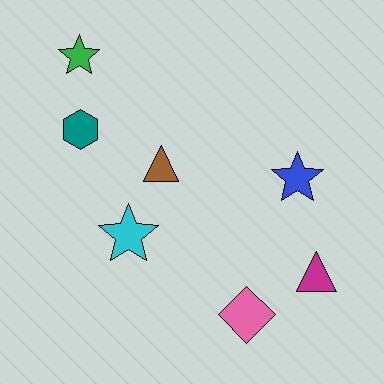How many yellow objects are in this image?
There are no yellow objects.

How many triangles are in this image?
There are 2 triangles.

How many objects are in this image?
There are 7 objects.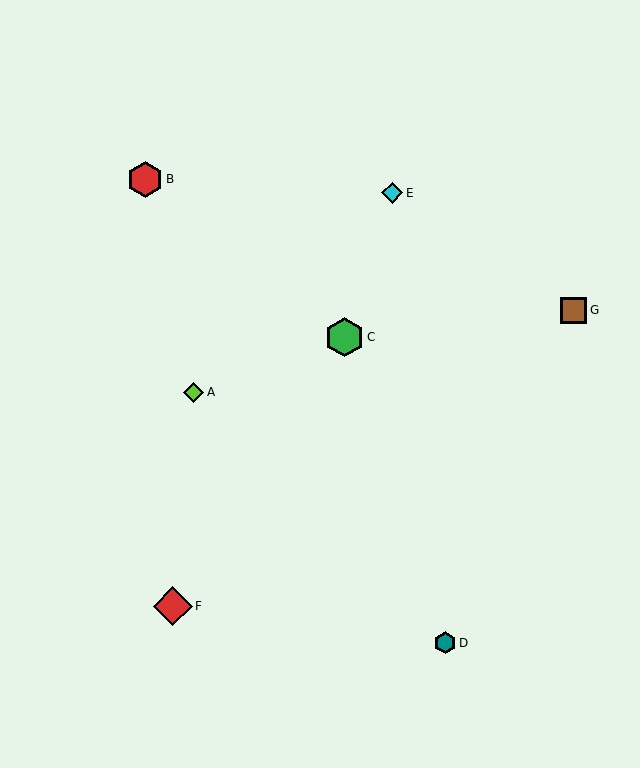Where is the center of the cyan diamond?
The center of the cyan diamond is at (392, 193).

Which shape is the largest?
The green hexagon (labeled C) is the largest.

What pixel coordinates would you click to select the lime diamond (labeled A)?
Click at (194, 392) to select the lime diamond A.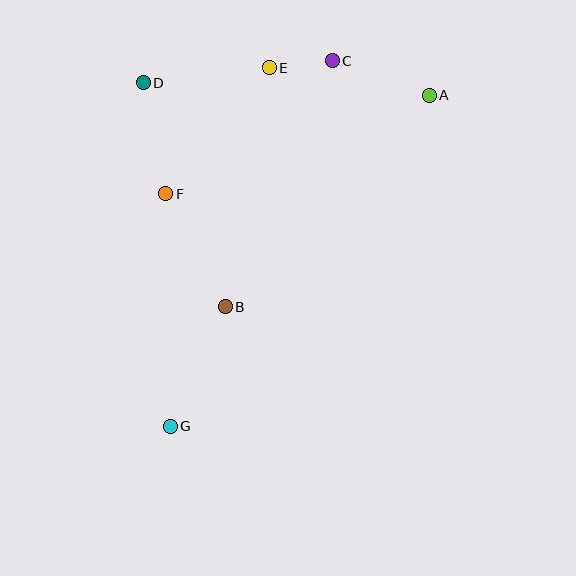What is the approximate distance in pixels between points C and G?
The distance between C and G is approximately 400 pixels.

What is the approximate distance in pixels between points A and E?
The distance between A and E is approximately 163 pixels.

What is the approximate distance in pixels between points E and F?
The distance between E and F is approximately 163 pixels.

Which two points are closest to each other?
Points C and E are closest to each other.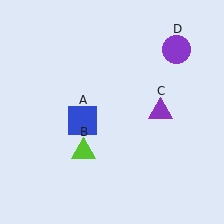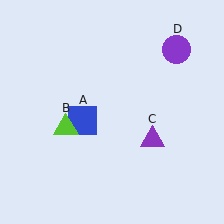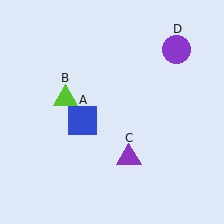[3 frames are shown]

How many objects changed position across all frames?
2 objects changed position: lime triangle (object B), purple triangle (object C).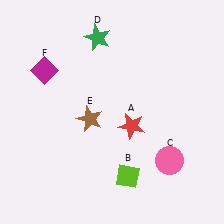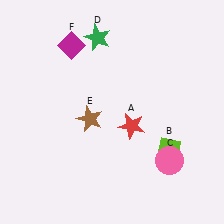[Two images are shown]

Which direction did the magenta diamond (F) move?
The magenta diamond (F) moved right.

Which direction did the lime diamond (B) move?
The lime diamond (B) moved right.